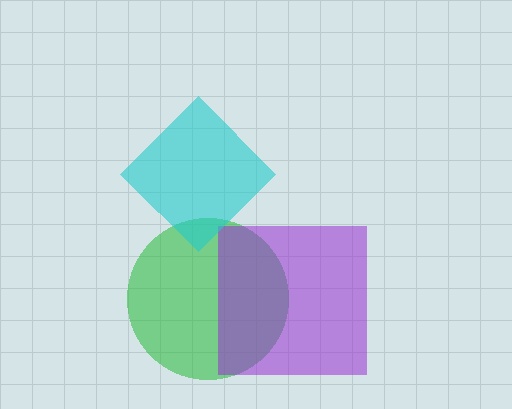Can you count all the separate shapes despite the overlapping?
Yes, there are 3 separate shapes.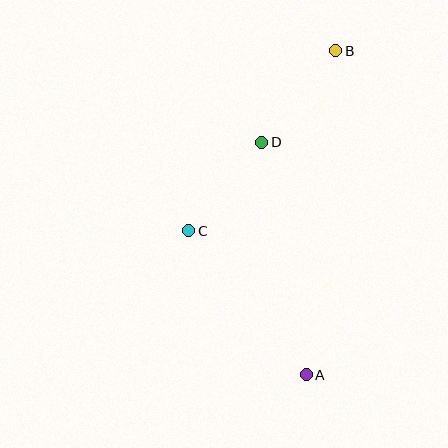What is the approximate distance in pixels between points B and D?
The distance between B and D is approximately 118 pixels.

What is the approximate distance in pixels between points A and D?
The distance between A and D is approximately 237 pixels.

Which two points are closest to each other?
Points C and D are closest to each other.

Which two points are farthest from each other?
Points A and B are farthest from each other.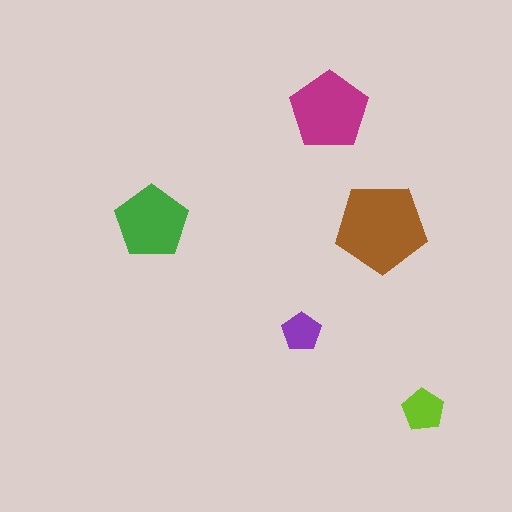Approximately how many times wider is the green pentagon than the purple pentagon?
About 2 times wider.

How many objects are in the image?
There are 5 objects in the image.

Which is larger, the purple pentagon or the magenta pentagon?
The magenta one.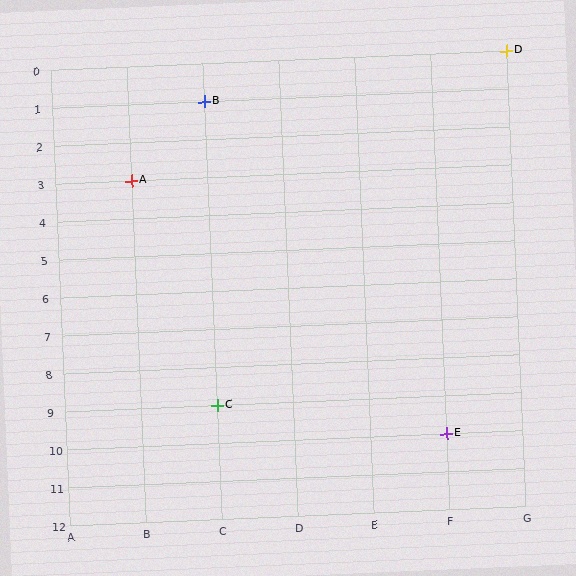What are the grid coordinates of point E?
Point E is at grid coordinates (F, 10).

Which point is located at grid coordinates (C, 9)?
Point C is at (C, 9).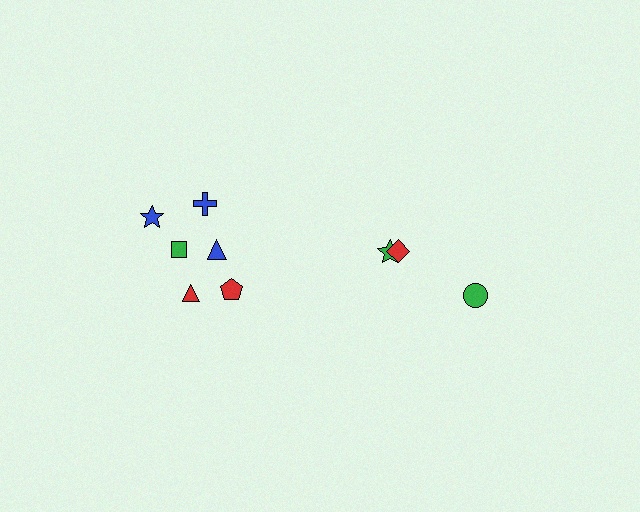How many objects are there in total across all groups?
There are 9 objects.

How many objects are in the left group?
There are 6 objects.